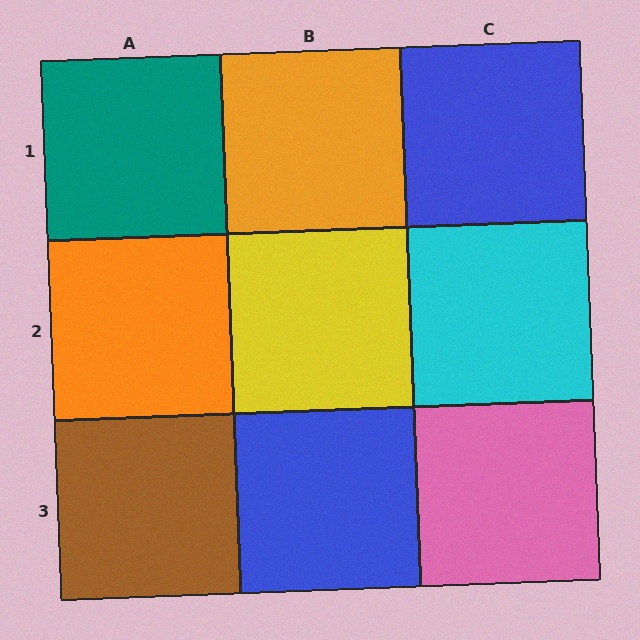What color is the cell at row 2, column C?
Cyan.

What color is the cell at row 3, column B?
Blue.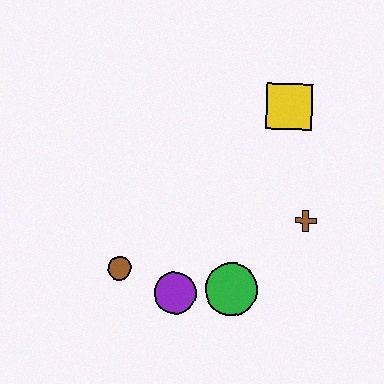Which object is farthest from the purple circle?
The yellow square is farthest from the purple circle.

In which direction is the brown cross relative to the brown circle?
The brown cross is to the right of the brown circle.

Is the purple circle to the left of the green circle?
Yes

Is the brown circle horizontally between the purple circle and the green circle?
No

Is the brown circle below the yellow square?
Yes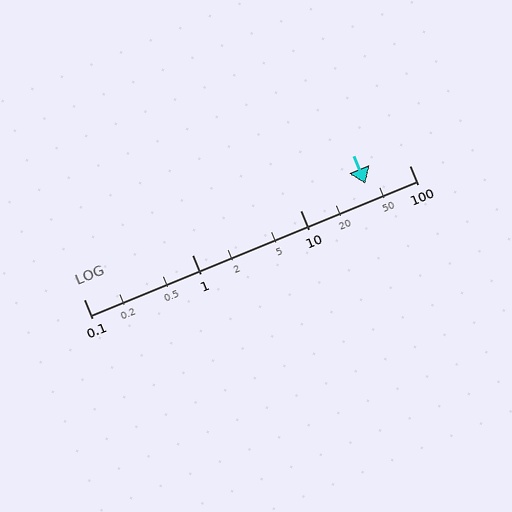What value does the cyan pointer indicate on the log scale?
The pointer indicates approximately 39.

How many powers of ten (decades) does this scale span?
The scale spans 3 decades, from 0.1 to 100.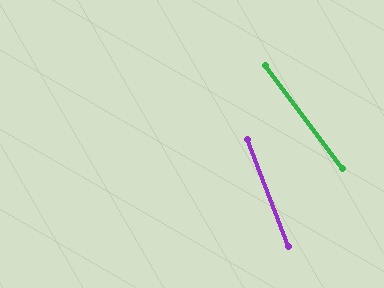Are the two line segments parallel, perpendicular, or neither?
Neither parallel nor perpendicular — they differ by about 15°.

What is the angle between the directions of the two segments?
Approximately 15 degrees.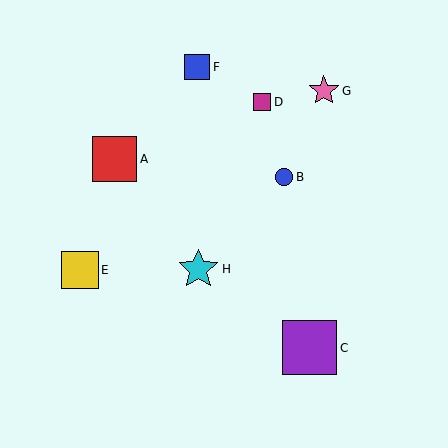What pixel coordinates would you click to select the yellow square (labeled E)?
Click at (80, 270) to select the yellow square E.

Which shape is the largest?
The purple square (labeled C) is the largest.